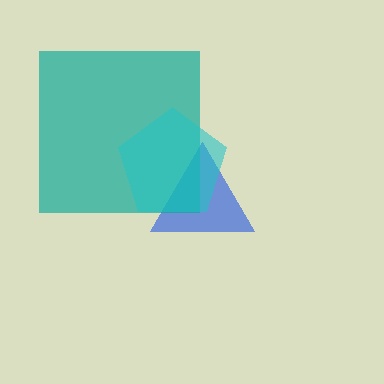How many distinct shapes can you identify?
There are 3 distinct shapes: a blue triangle, a teal square, a cyan pentagon.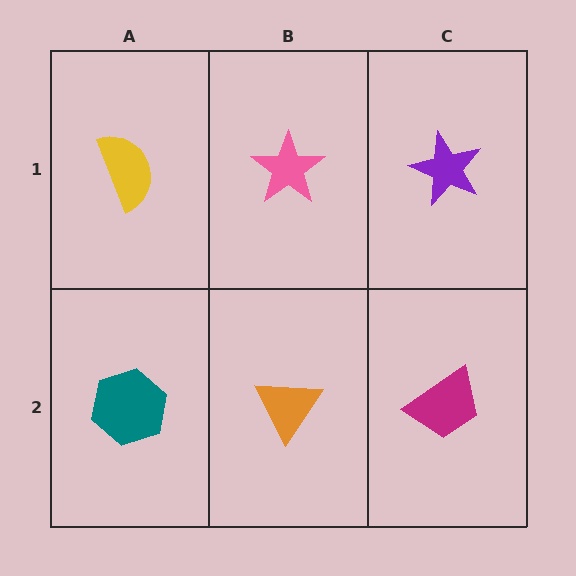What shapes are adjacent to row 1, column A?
A teal hexagon (row 2, column A), a pink star (row 1, column B).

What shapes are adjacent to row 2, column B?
A pink star (row 1, column B), a teal hexagon (row 2, column A), a magenta trapezoid (row 2, column C).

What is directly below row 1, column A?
A teal hexagon.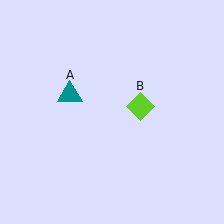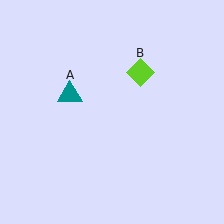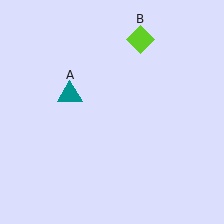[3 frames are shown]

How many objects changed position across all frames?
1 object changed position: lime diamond (object B).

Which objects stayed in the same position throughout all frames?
Teal triangle (object A) remained stationary.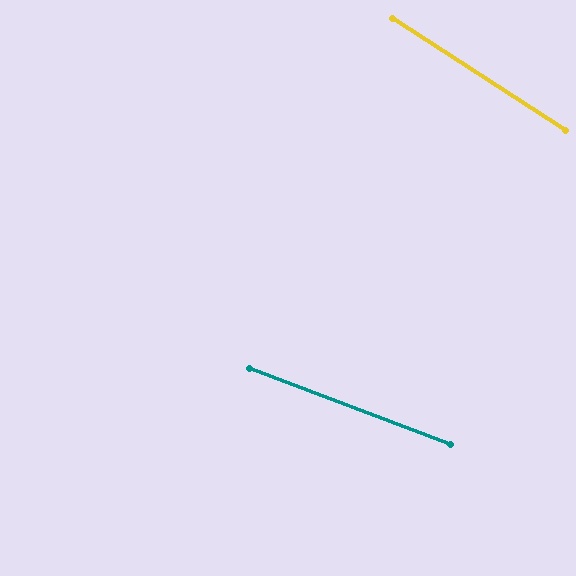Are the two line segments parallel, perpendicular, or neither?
Neither parallel nor perpendicular — they differ by about 13°.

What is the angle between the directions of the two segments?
Approximately 13 degrees.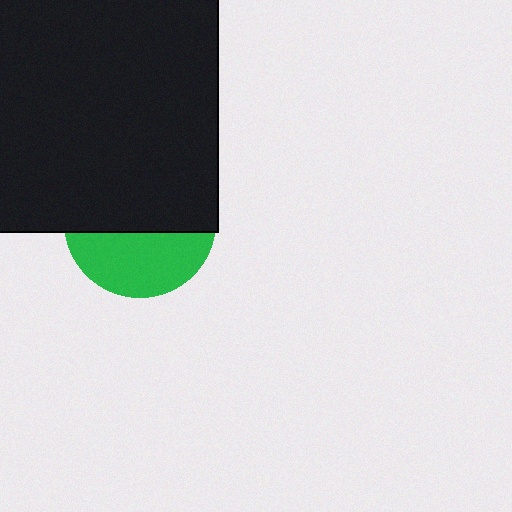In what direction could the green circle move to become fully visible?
The green circle could move down. That would shift it out from behind the black square entirely.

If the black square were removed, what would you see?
You would see the complete green circle.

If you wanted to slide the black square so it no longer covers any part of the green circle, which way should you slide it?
Slide it up — that is the most direct way to separate the two shapes.